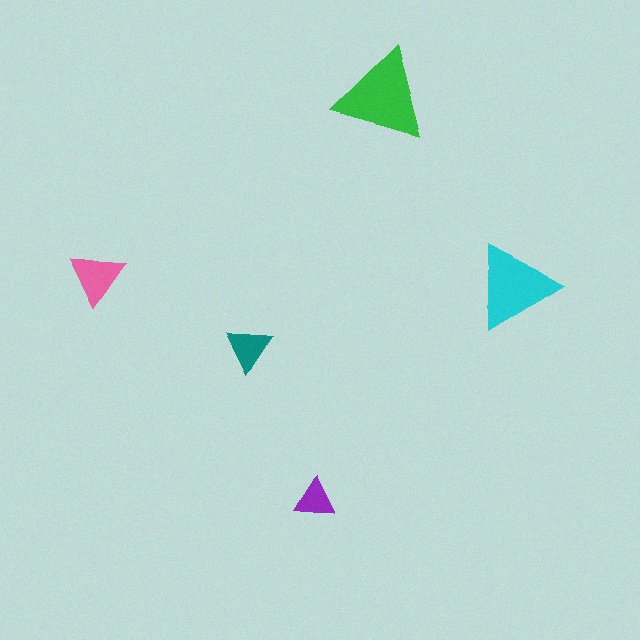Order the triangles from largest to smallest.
the green one, the cyan one, the pink one, the teal one, the purple one.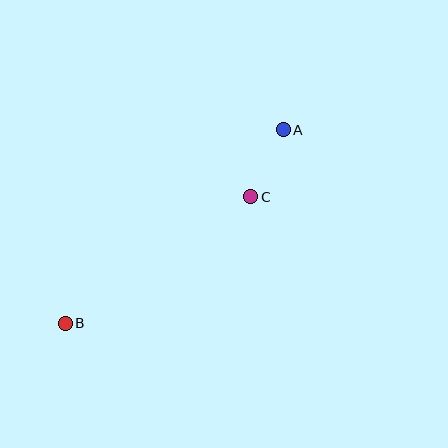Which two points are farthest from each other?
Points A and B are farthest from each other.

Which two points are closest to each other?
Points A and C are closest to each other.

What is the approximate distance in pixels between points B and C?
The distance between B and C is approximately 225 pixels.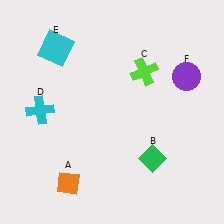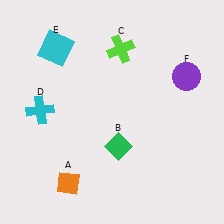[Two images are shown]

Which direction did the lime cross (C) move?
The lime cross (C) moved left.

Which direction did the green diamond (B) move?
The green diamond (B) moved left.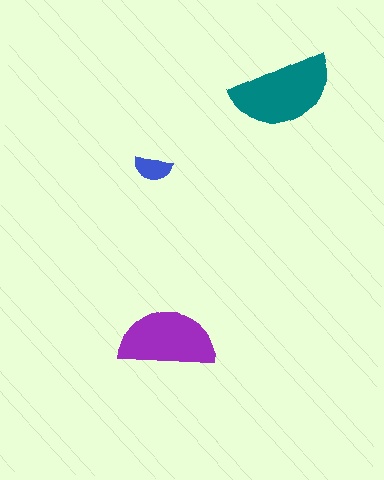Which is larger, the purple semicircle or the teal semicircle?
The teal one.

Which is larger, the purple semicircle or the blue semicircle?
The purple one.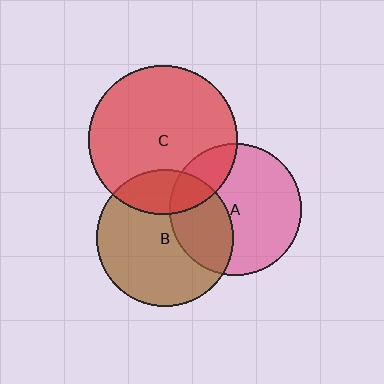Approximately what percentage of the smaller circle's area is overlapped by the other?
Approximately 35%.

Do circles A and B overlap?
Yes.